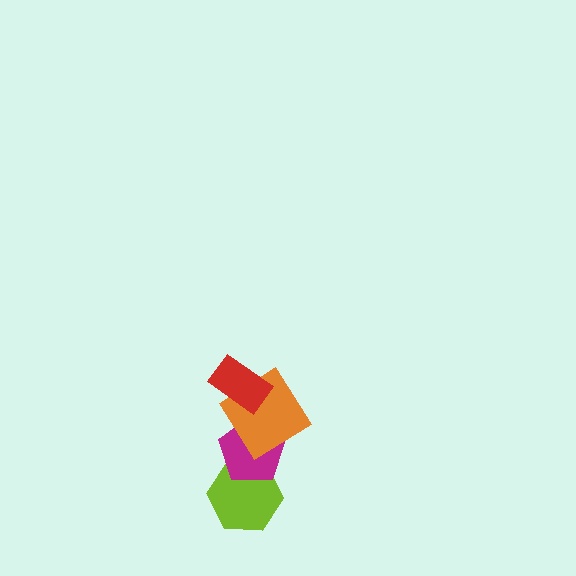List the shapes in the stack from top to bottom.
From top to bottom: the red rectangle, the orange diamond, the magenta pentagon, the lime hexagon.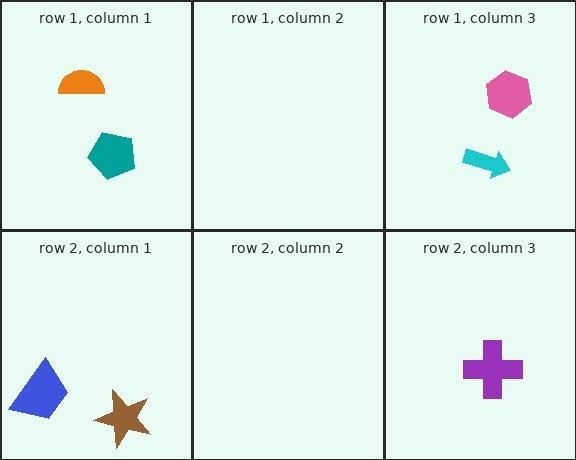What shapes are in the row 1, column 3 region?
The cyan arrow, the pink hexagon.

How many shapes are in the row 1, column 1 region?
2.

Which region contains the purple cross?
The row 2, column 3 region.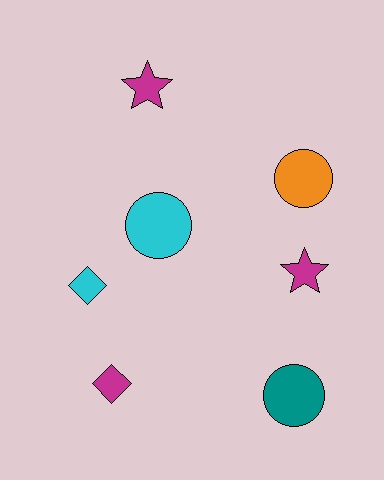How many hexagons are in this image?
There are no hexagons.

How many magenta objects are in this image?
There are 3 magenta objects.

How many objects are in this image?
There are 7 objects.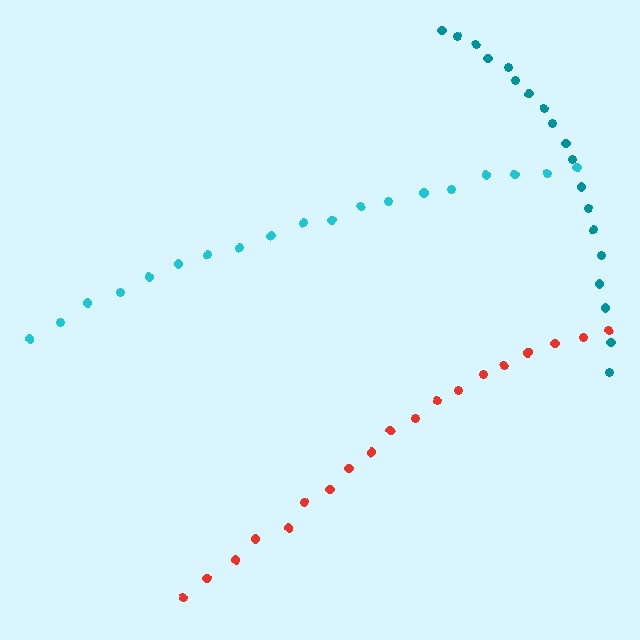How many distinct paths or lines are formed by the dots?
There are 3 distinct paths.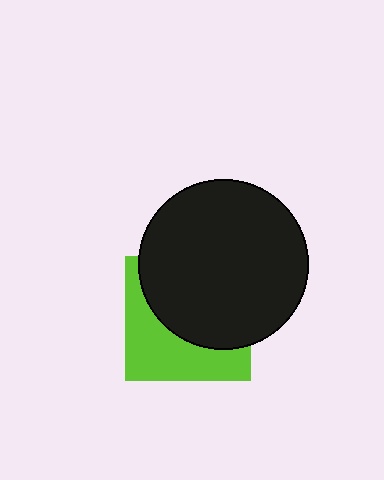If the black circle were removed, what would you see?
You would see the complete lime square.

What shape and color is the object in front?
The object in front is a black circle.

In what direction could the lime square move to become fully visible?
The lime square could move down. That would shift it out from behind the black circle entirely.